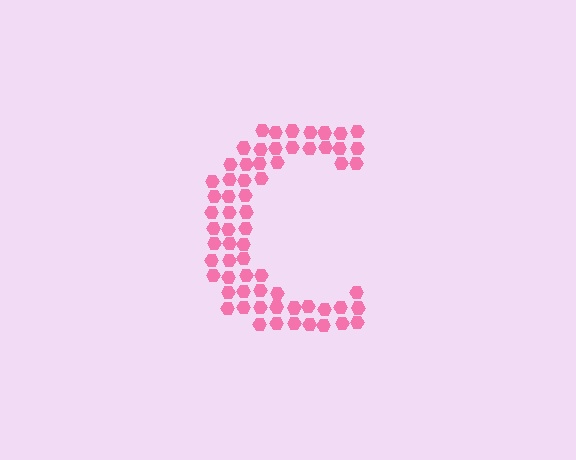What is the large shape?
The large shape is the letter C.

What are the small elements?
The small elements are hexagons.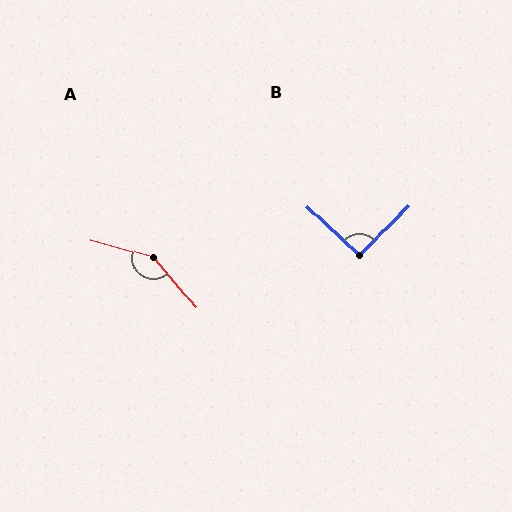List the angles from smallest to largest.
B (93°), A (146°).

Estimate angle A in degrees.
Approximately 146 degrees.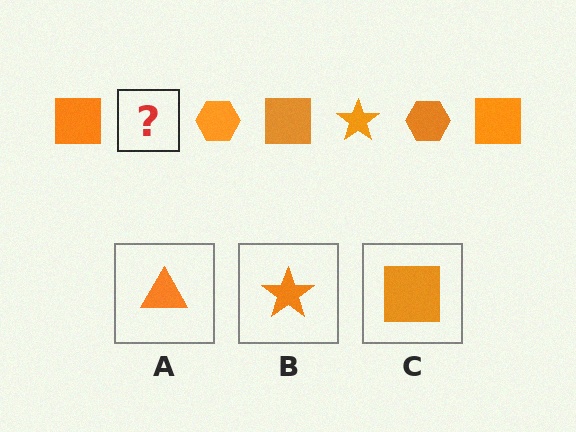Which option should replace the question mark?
Option B.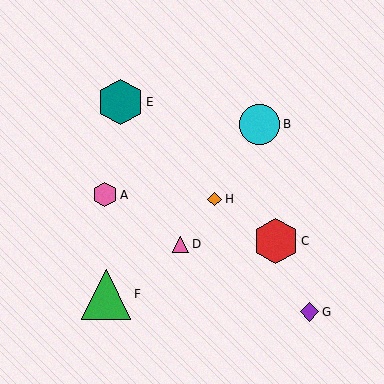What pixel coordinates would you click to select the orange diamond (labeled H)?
Click at (215, 199) to select the orange diamond H.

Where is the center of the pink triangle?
The center of the pink triangle is at (180, 244).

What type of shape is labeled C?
Shape C is a red hexagon.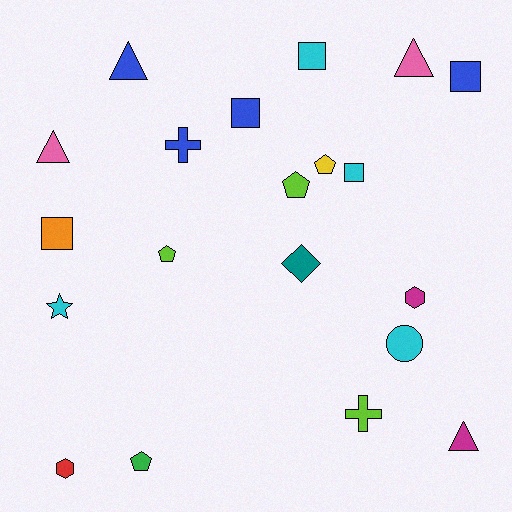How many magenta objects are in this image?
There are 2 magenta objects.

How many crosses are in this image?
There are 2 crosses.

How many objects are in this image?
There are 20 objects.